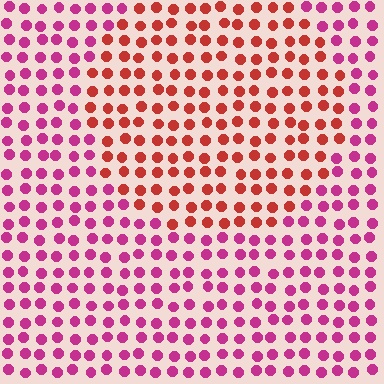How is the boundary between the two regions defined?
The boundary is defined purely by a slight shift in hue (about 40 degrees). Spacing, size, and orientation are identical on both sides.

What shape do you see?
I see a circle.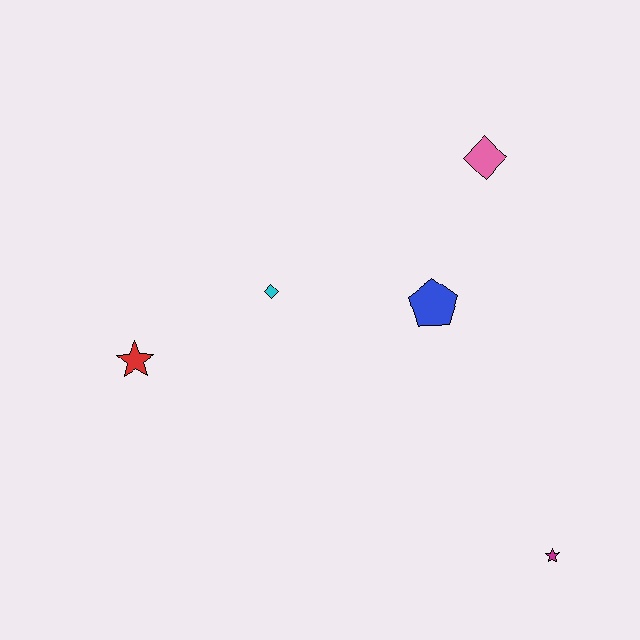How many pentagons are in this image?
There is 1 pentagon.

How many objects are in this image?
There are 5 objects.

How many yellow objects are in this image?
There are no yellow objects.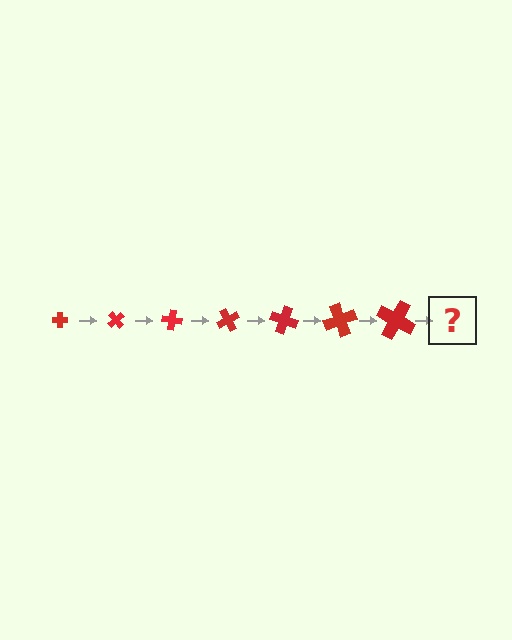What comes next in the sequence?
The next element should be a cross, larger than the previous one and rotated 350 degrees from the start.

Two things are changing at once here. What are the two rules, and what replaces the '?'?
The two rules are that the cross grows larger each step and it rotates 50 degrees each step. The '?' should be a cross, larger than the previous one and rotated 350 degrees from the start.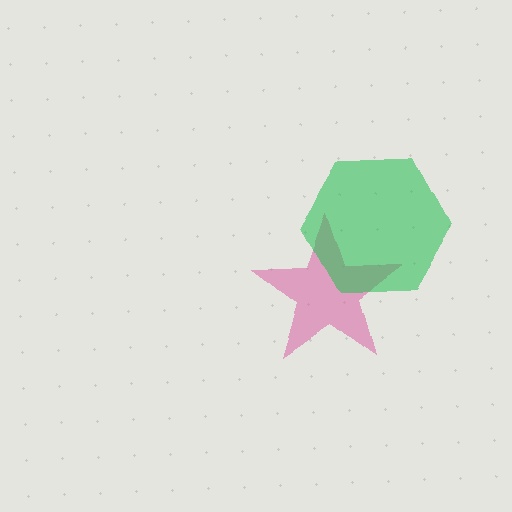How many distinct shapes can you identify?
There are 2 distinct shapes: a pink star, a green hexagon.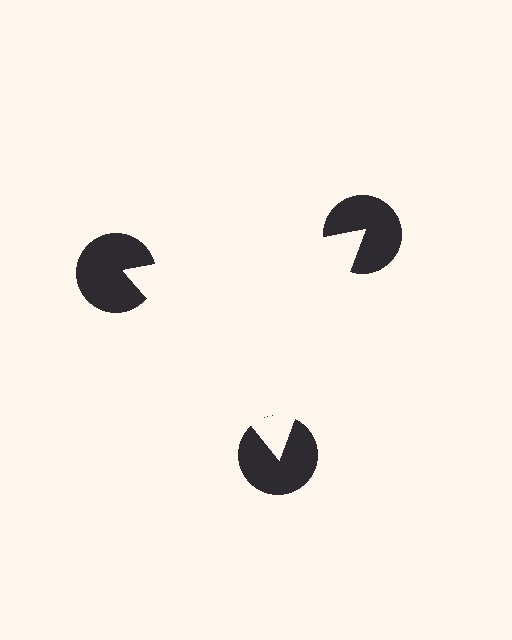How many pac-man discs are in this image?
There are 3 — one at each vertex of the illusory triangle.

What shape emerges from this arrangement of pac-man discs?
An illusory triangle — its edges are inferred from the aligned wedge cuts in the pac-man discs, not physically drawn.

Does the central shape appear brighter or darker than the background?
It typically appears slightly brighter than the background, even though no actual brightness change is drawn.